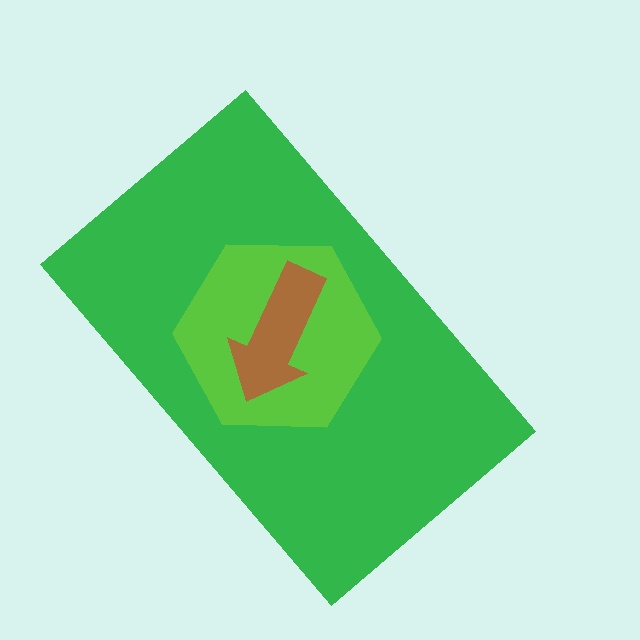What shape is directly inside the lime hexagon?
The brown arrow.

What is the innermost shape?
The brown arrow.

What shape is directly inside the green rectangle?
The lime hexagon.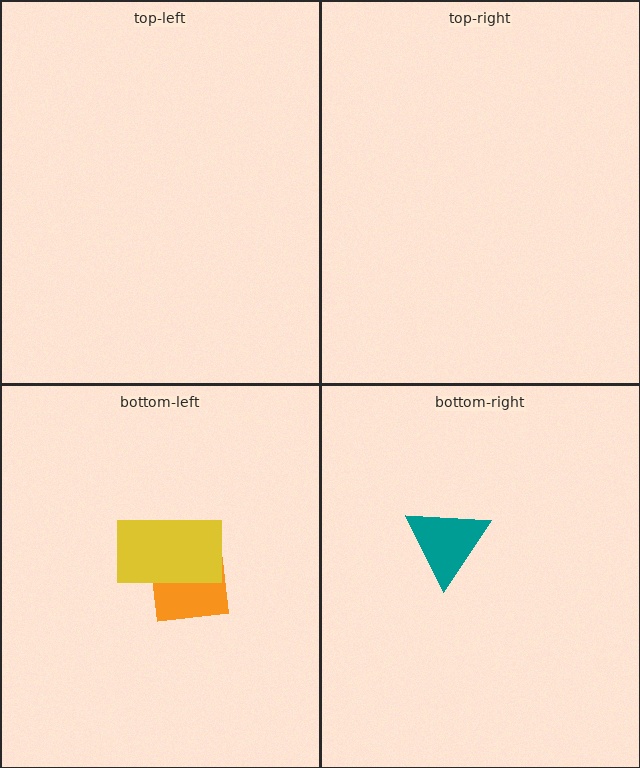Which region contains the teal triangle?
The bottom-right region.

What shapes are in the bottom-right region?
The teal triangle.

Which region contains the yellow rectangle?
The bottom-left region.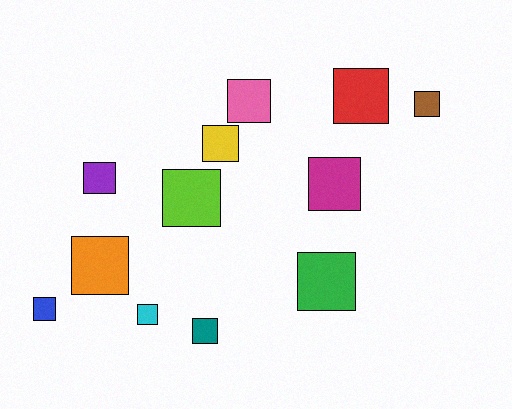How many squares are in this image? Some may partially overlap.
There are 12 squares.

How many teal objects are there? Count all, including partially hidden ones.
There is 1 teal object.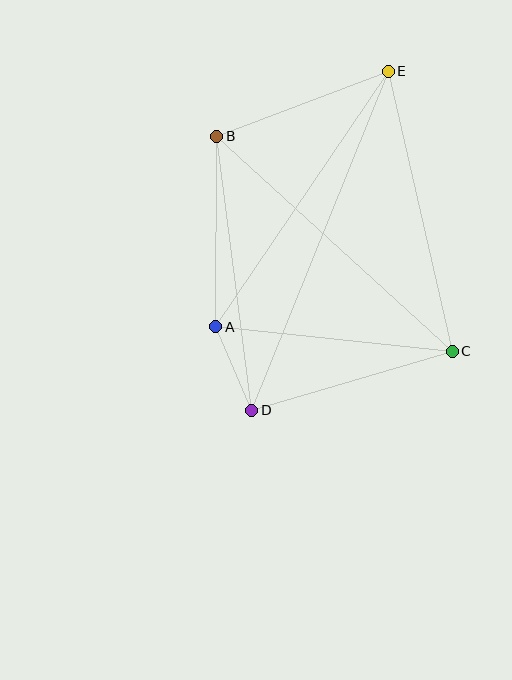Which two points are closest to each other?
Points A and D are closest to each other.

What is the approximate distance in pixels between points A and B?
The distance between A and B is approximately 190 pixels.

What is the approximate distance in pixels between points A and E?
The distance between A and E is approximately 308 pixels.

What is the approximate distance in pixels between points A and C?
The distance between A and C is approximately 237 pixels.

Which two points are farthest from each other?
Points D and E are farthest from each other.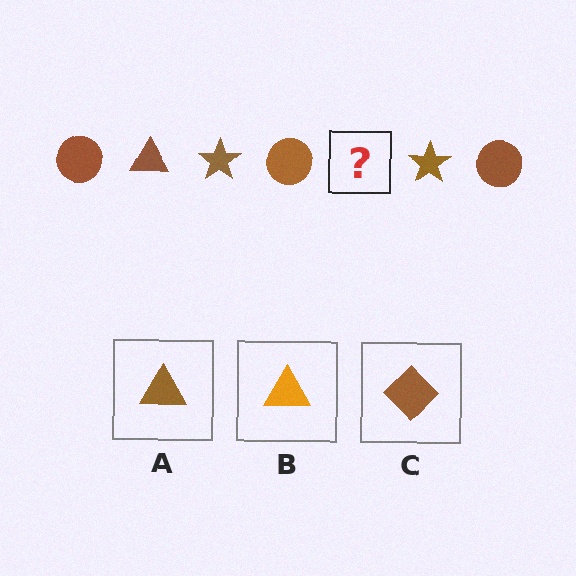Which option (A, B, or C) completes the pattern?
A.